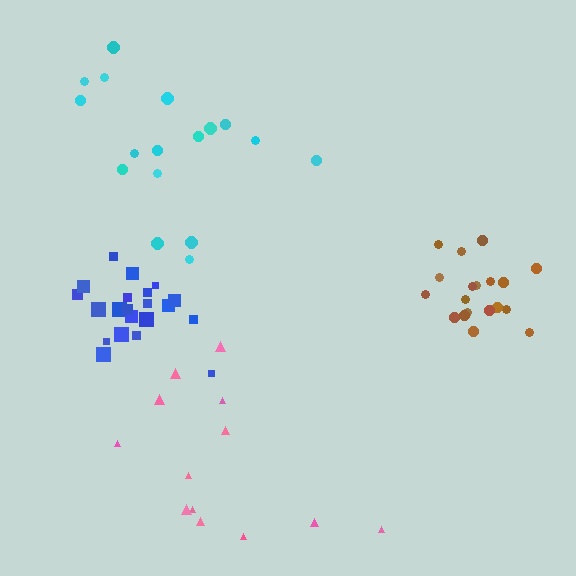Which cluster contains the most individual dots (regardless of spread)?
Blue (21).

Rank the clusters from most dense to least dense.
brown, blue, cyan, pink.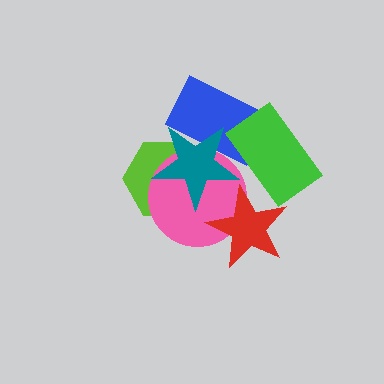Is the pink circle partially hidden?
Yes, it is partially covered by another shape.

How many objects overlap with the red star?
2 objects overlap with the red star.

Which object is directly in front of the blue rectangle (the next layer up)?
The teal star is directly in front of the blue rectangle.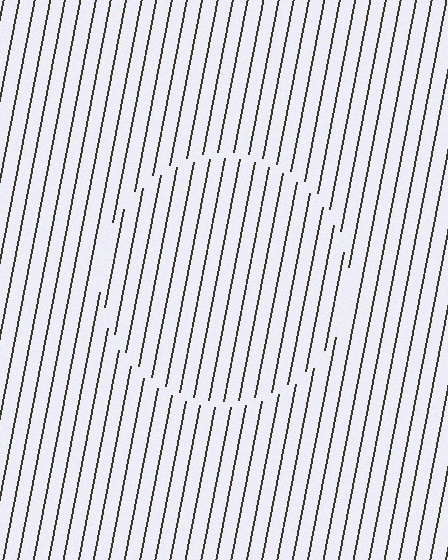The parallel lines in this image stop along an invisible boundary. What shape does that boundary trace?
An illusory circle. The interior of the shape contains the same grating, shifted by half a period — the contour is defined by the phase discontinuity where line-ends from the inner and outer gratings abut.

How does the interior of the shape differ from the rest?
The interior of the shape contains the same grating, shifted by half a period — the contour is defined by the phase discontinuity where line-ends from the inner and outer gratings abut.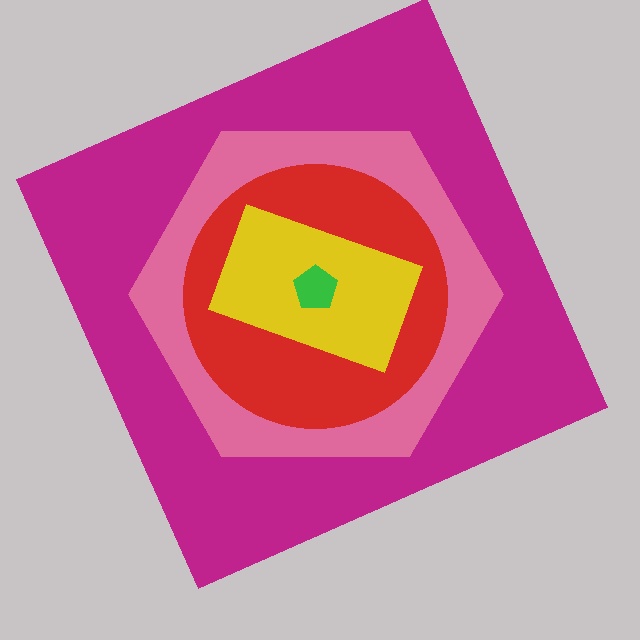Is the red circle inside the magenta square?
Yes.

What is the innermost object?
The green pentagon.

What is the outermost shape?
The magenta square.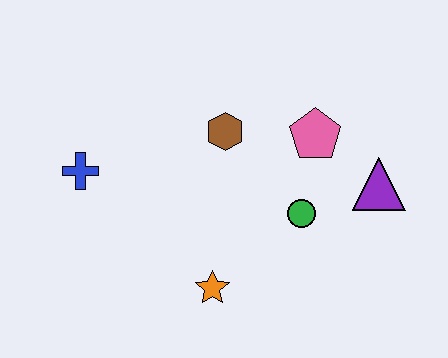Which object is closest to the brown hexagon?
The pink pentagon is closest to the brown hexagon.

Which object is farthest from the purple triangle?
The blue cross is farthest from the purple triangle.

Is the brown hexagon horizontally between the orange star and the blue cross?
No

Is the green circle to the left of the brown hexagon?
No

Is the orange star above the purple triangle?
No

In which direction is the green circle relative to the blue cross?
The green circle is to the right of the blue cross.